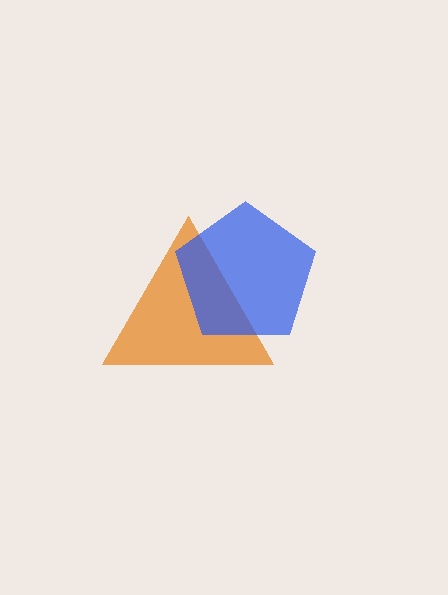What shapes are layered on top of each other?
The layered shapes are: an orange triangle, a blue pentagon.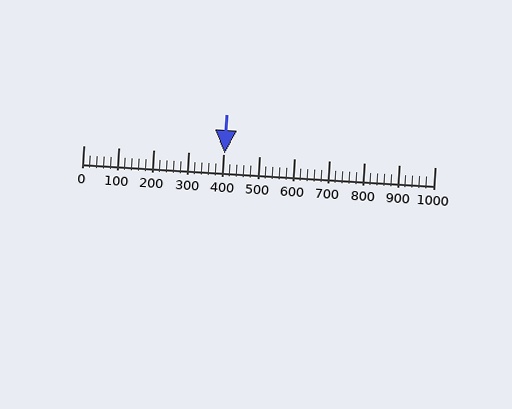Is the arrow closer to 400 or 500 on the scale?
The arrow is closer to 400.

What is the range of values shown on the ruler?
The ruler shows values from 0 to 1000.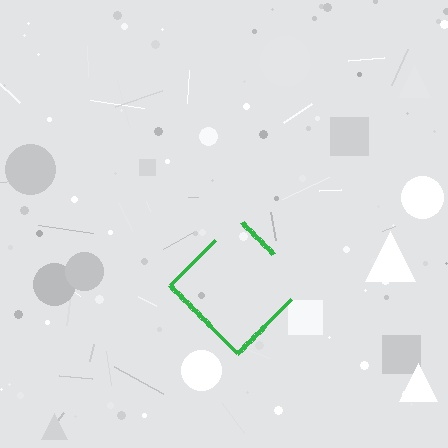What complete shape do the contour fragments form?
The contour fragments form a diamond.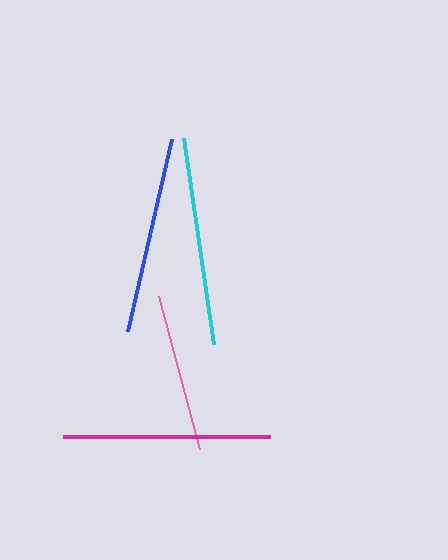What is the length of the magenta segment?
The magenta segment is approximately 207 pixels long.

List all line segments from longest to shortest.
From longest to shortest: cyan, magenta, blue, pink.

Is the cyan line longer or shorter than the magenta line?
The cyan line is longer than the magenta line.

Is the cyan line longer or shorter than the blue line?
The cyan line is longer than the blue line.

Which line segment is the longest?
The cyan line is the longest at approximately 209 pixels.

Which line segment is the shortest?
The pink line is the shortest at approximately 157 pixels.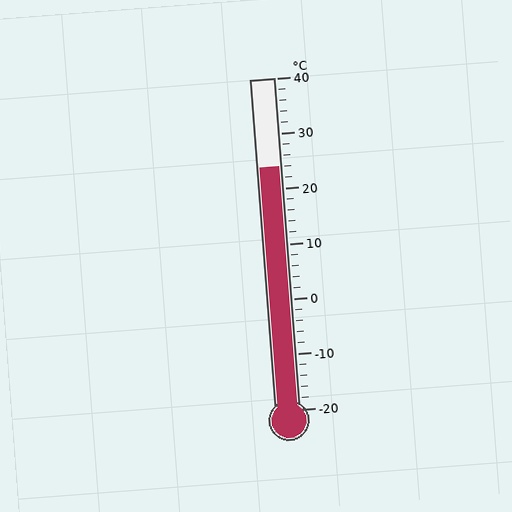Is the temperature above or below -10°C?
The temperature is above -10°C.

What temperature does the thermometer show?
The thermometer shows approximately 24°C.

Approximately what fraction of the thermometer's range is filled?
The thermometer is filled to approximately 75% of its range.